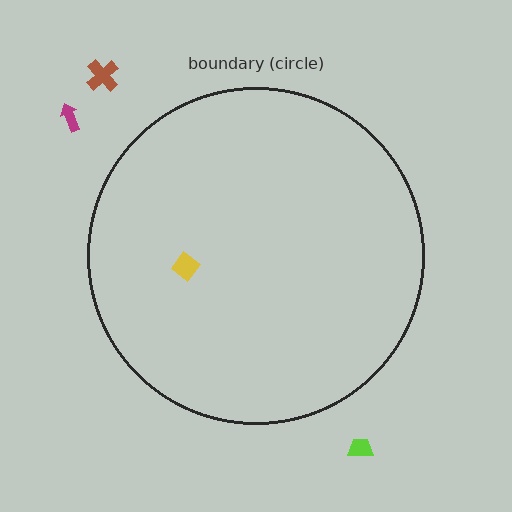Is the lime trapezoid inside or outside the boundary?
Outside.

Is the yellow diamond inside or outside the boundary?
Inside.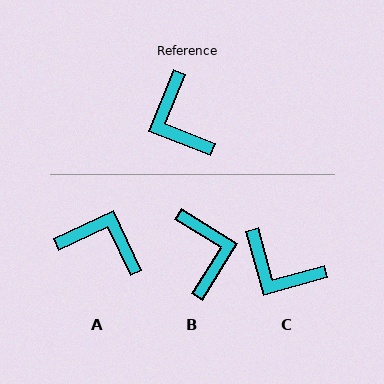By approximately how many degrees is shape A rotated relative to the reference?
Approximately 133 degrees clockwise.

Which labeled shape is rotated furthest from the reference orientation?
B, about 170 degrees away.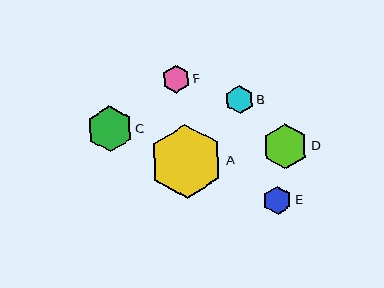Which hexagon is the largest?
Hexagon A is the largest with a size of approximately 74 pixels.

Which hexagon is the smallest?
Hexagon B is the smallest with a size of approximately 28 pixels.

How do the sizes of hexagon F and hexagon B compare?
Hexagon F and hexagon B are approximately the same size.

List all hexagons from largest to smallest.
From largest to smallest: A, C, D, E, F, B.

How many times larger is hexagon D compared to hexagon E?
Hexagon D is approximately 1.6 times the size of hexagon E.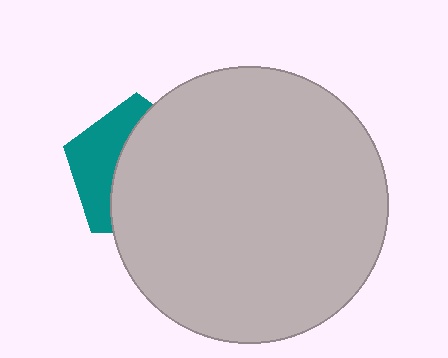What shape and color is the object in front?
The object in front is a light gray circle.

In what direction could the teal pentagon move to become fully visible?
The teal pentagon could move left. That would shift it out from behind the light gray circle entirely.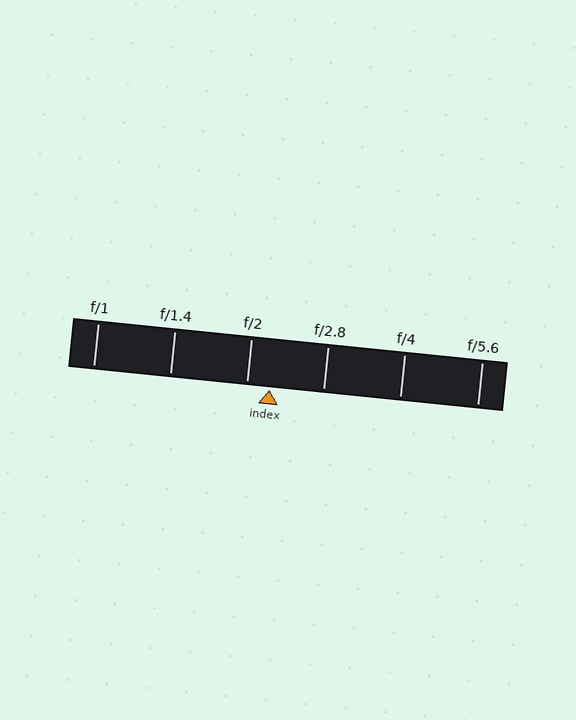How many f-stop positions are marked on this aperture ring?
There are 6 f-stop positions marked.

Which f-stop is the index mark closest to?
The index mark is closest to f/2.